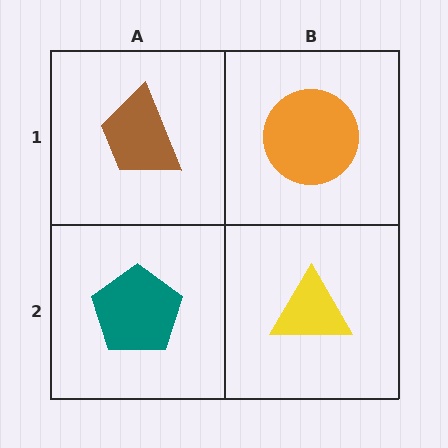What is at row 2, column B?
A yellow triangle.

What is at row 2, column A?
A teal pentagon.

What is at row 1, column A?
A brown trapezoid.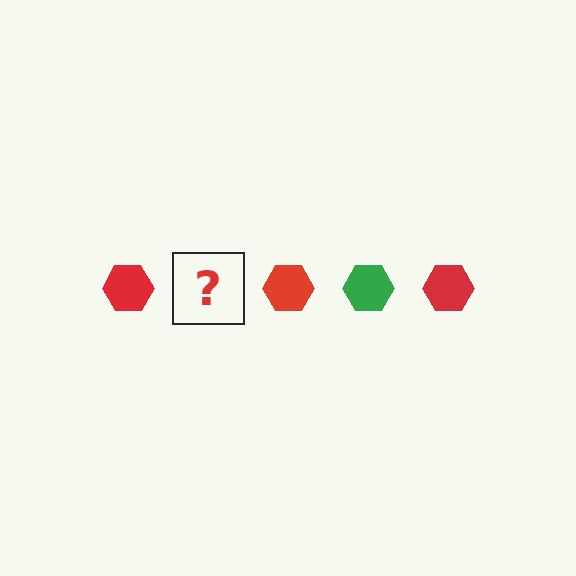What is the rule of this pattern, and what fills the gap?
The rule is that the pattern cycles through red, green hexagons. The gap should be filled with a green hexagon.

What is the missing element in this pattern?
The missing element is a green hexagon.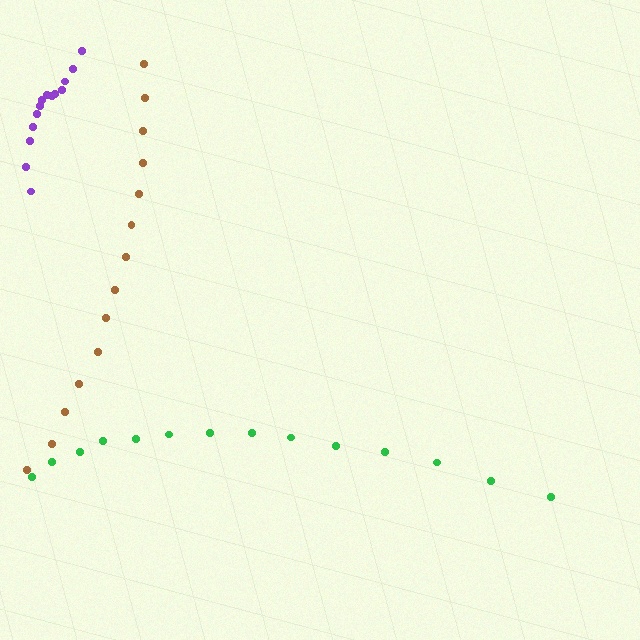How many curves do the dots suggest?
There are 3 distinct paths.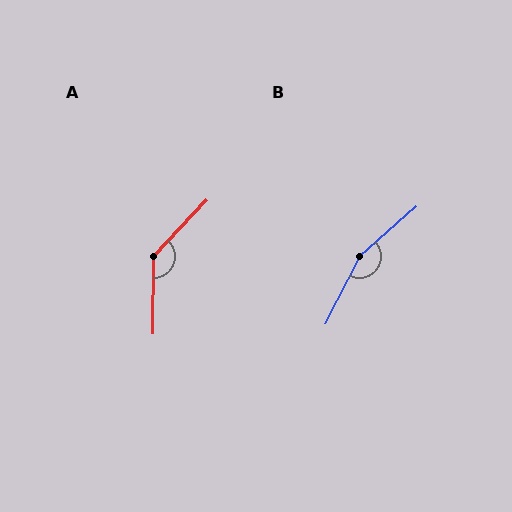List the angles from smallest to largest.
A (137°), B (158°).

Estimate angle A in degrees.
Approximately 137 degrees.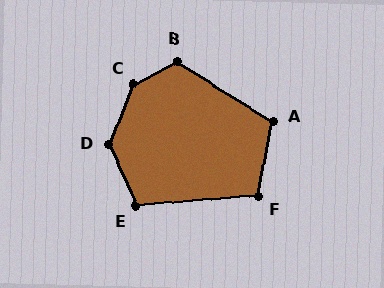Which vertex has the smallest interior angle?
F, at approximately 106 degrees.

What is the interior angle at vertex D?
Approximately 133 degrees (obtuse).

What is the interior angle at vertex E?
Approximately 109 degrees (obtuse).